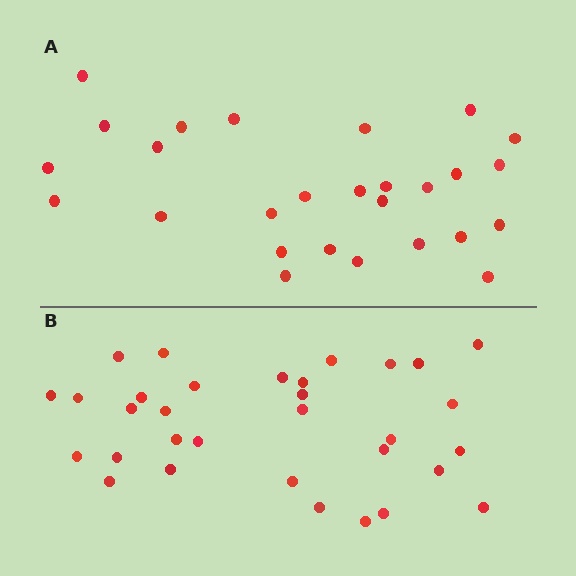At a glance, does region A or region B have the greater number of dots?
Region B (the bottom region) has more dots.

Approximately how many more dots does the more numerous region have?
Region B has about 5 more dots than region A.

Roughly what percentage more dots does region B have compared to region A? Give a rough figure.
About 20% more.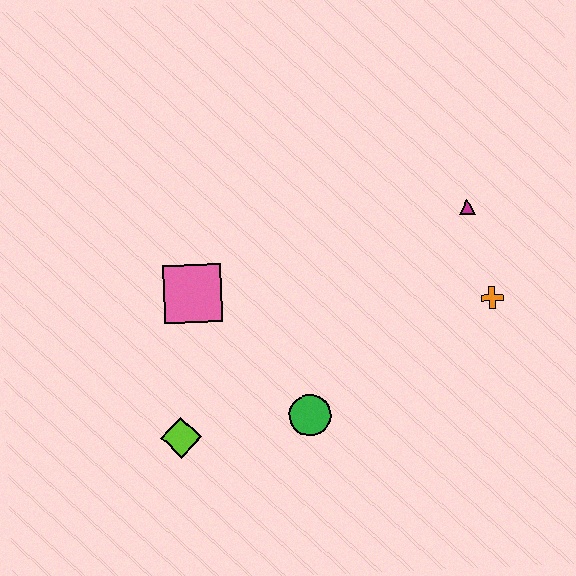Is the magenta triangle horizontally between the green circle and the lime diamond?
No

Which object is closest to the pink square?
The lime diamond is closest to the pink square.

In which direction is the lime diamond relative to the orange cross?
The lime diamond is to the left of the orange cross.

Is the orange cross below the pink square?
Yes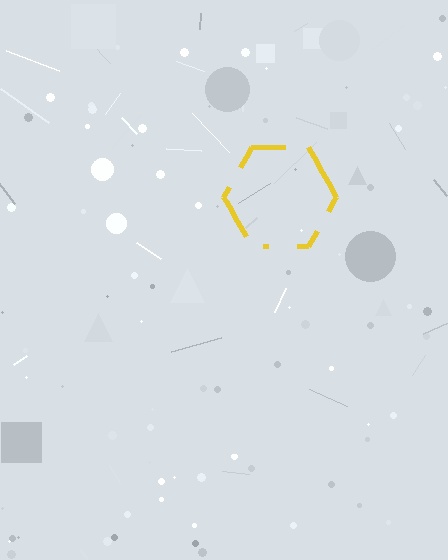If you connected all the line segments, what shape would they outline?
They would outline a hexagon.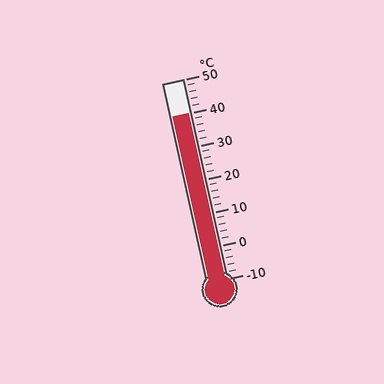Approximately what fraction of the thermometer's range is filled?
The thermometer is filled to approximately 85% of its range.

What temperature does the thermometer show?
The thermometer shows approximately 40°C.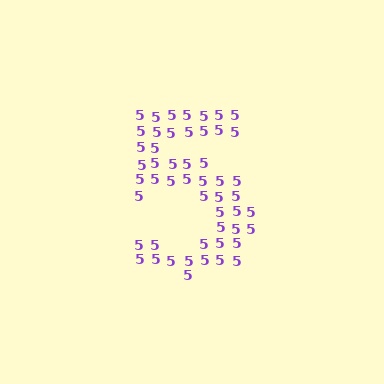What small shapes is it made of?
It is made of small digit 5's.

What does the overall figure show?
The overall figure shows the digit 5.